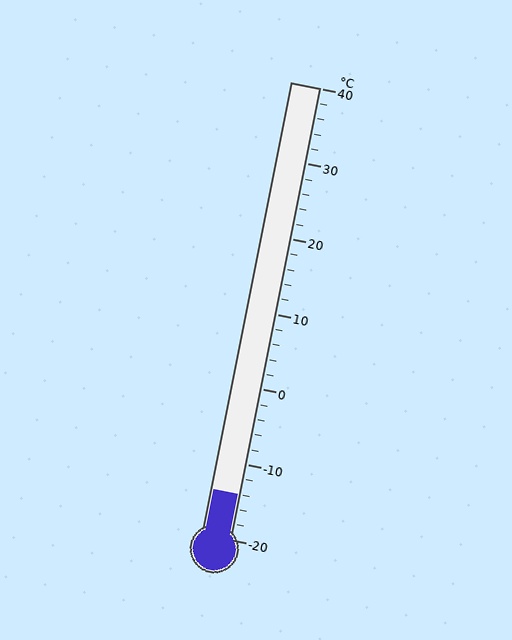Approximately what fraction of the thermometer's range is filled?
The thermometer is filled to approximately 10% of its range.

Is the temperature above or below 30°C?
The temperature is below 30°C.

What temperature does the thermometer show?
The thermometer shows approximately -14°C.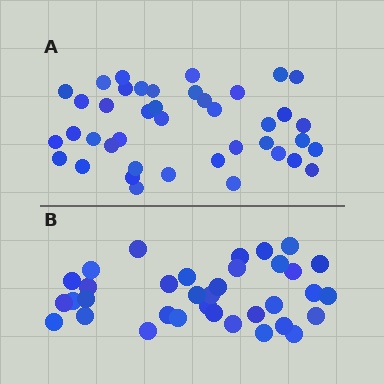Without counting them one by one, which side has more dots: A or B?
Region A (the top region) has more dots.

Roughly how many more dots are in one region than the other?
Region A has about 6 more dots than region B.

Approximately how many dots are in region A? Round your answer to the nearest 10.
About 40 dots. (The exact count is 41, which rounds to 40.)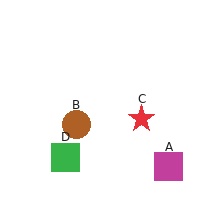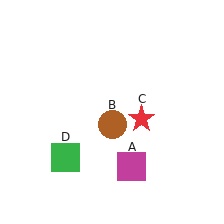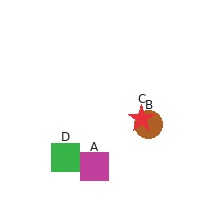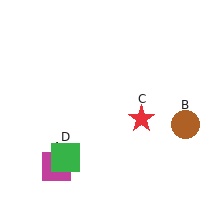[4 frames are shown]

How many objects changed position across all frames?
2 objects changed position: magenta square (object A), brown circle (object B).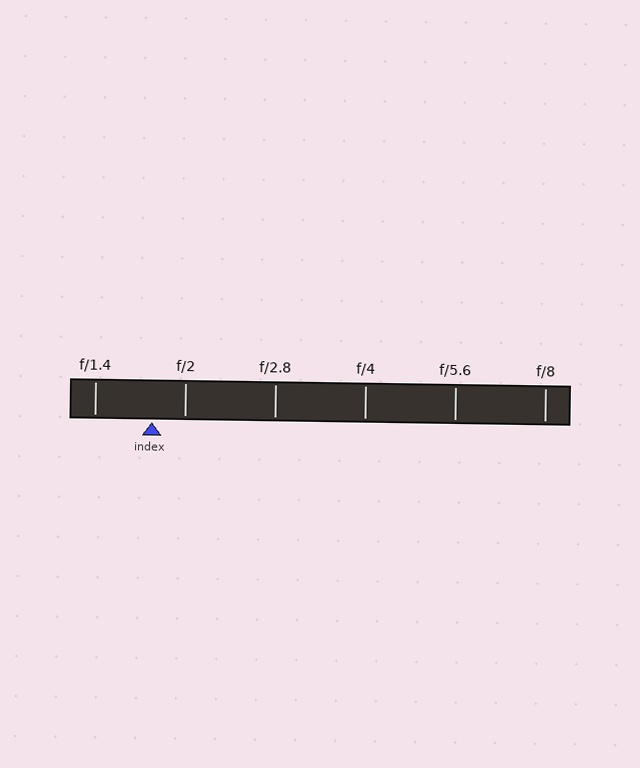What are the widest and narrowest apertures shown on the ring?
The widest aperture shown is f/1.4 and the narrowest is f/8.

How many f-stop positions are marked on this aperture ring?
There are 6 f-stop positions marked.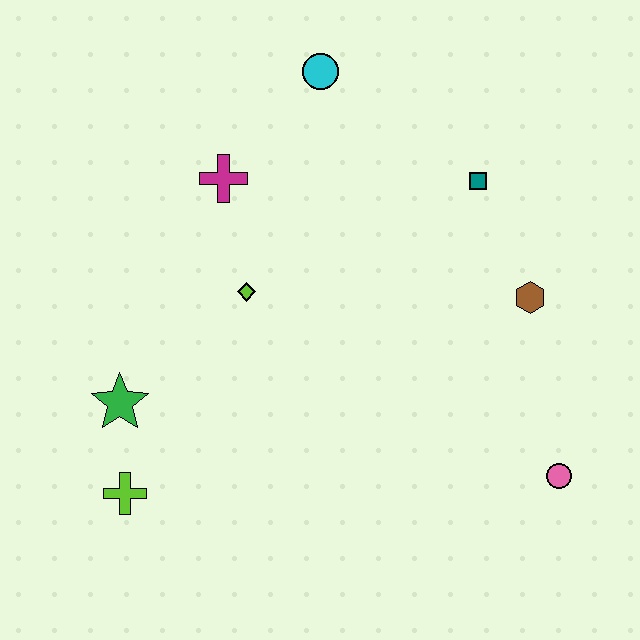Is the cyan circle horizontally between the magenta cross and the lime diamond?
No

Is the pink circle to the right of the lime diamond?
Yes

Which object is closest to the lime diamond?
The magenta cross is closest to the lime diamond.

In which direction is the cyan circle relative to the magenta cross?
The cyan circle is above the magenta cross.